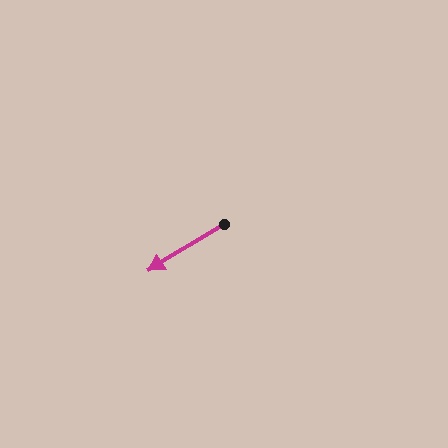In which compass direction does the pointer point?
Southwest.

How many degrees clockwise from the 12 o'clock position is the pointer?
Approximately 239 degrees.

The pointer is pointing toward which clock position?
Roughly 8 o'clock.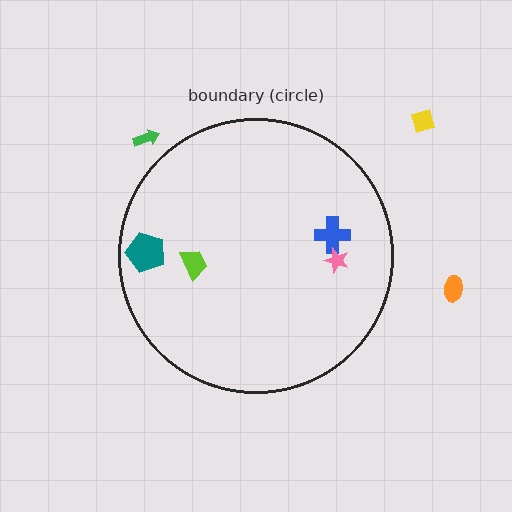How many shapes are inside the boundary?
4 inside, 3 outside.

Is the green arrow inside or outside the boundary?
Outside.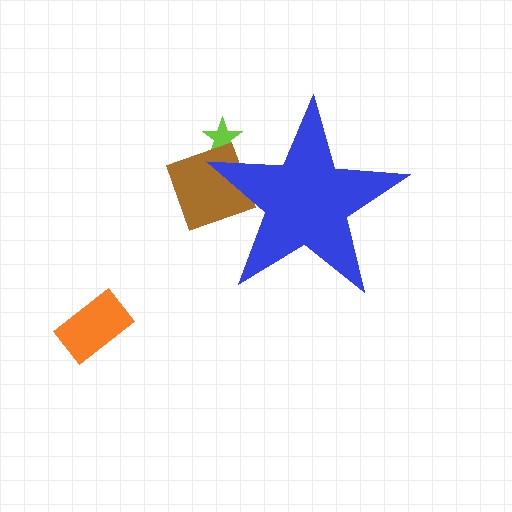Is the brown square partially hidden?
Yes, the brown square is partially hidden behind the blue star.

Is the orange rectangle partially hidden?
No, the orange rectangle is fully visible.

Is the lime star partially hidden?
Yes, the lime star is partially hidden behind the blue star.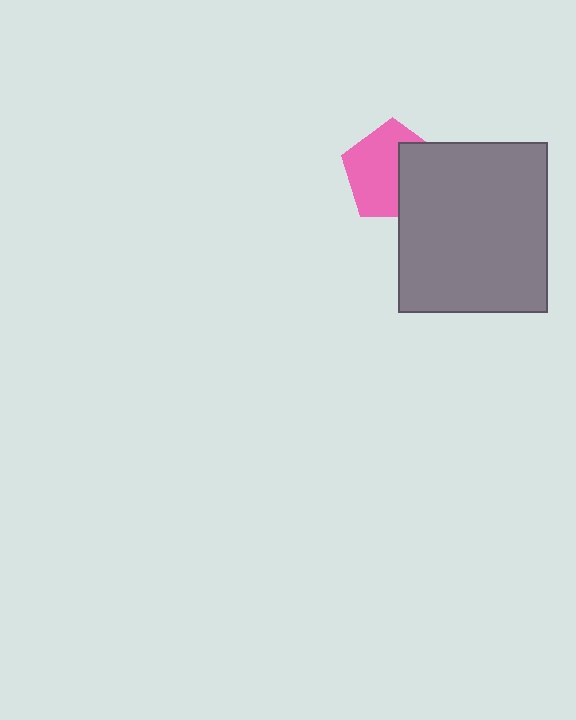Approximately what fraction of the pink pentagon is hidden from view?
Roughly 39% of the pink pentagon is hidden behind the gray rectangle.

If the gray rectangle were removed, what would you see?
You would see the complete pink pentagon.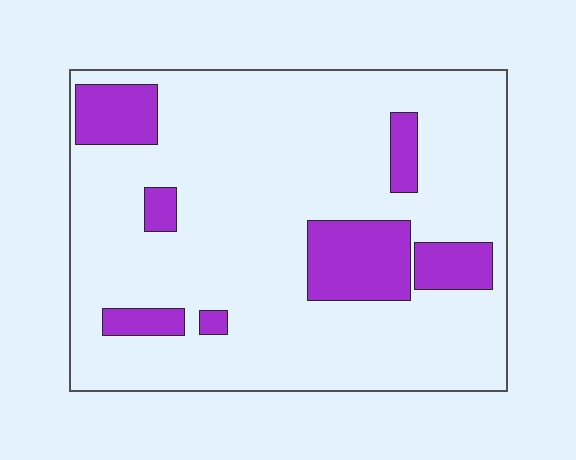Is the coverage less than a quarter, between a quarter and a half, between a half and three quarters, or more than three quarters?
Less than a quarter.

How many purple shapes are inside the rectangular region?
7.